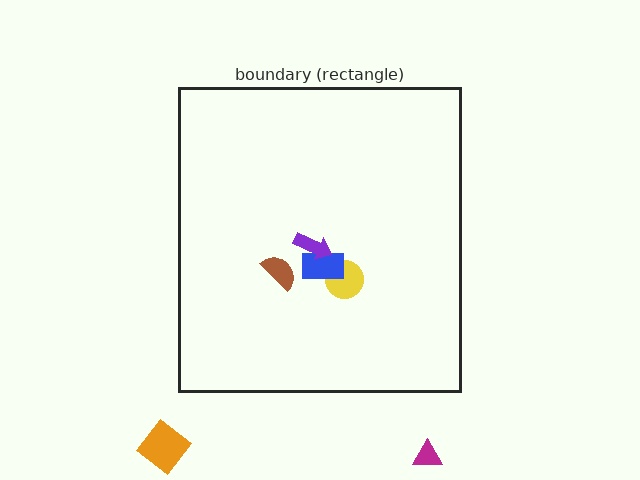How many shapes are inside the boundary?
4 inside, 2 outside.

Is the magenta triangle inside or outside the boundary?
Outside.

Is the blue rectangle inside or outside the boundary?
Inside.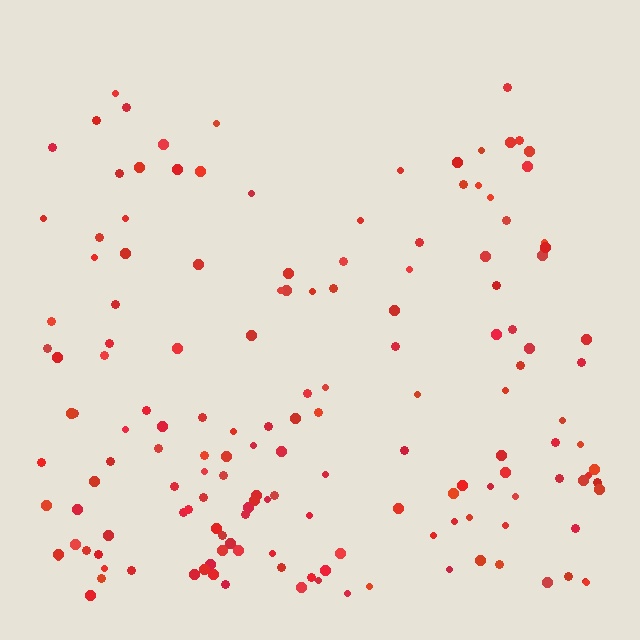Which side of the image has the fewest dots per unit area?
The top.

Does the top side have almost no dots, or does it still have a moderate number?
Still a moderate number, just noticeably fewer than the bottom.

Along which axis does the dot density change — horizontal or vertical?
Vertical.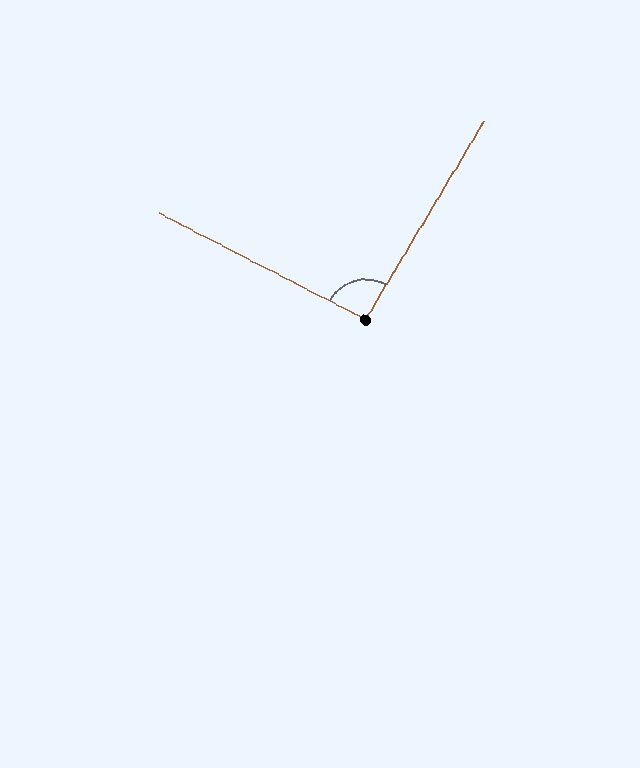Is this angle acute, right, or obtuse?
It is approximately a right angle.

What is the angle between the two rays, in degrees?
Approximately 94 degrees.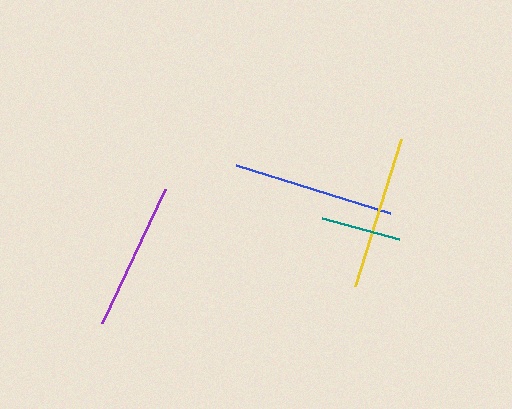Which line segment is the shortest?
The teal line is the shortest at approximately 80 pixels.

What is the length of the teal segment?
The teal segment is approximately 80 pixels long.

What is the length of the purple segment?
The purple segment is approximately 148 pixels long.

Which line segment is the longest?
The blue line is the longest at approximately 162 pixels.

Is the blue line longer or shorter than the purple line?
The blue line is longer than the purple line.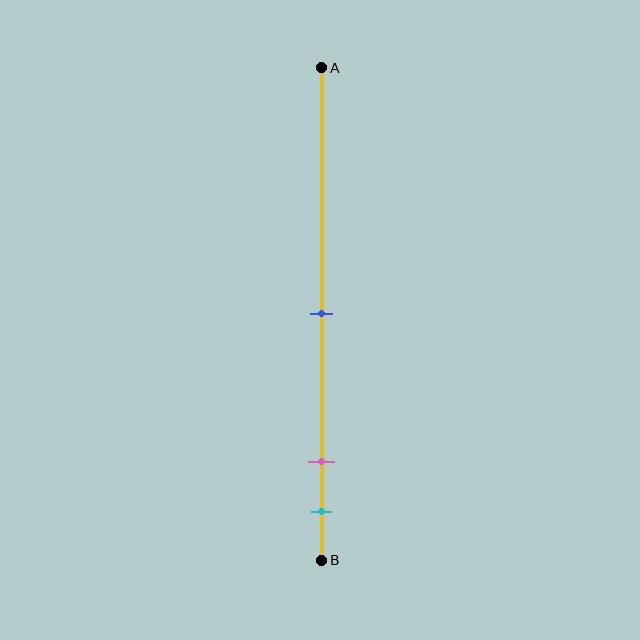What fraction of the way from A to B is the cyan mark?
The cyan mark is approximately 90% (0.9) of the way from A to B.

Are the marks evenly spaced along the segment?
No, the marks are not evenly spaced.